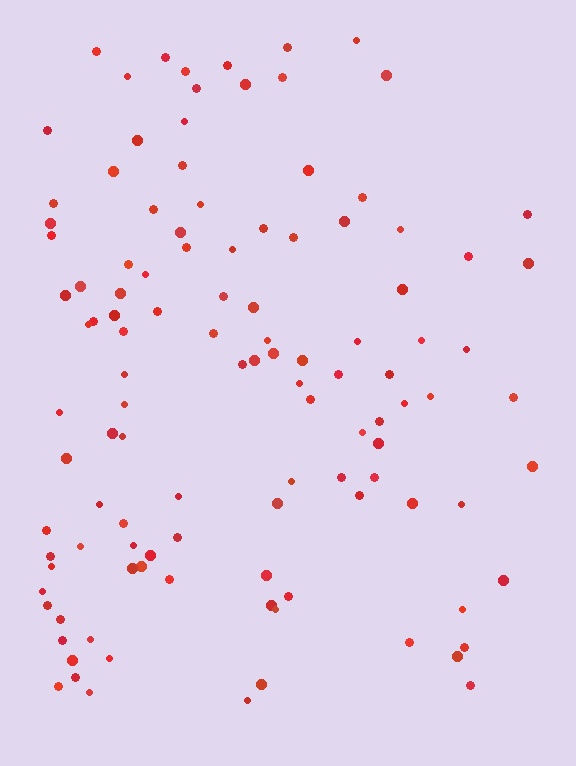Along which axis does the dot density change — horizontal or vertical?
Horizontal.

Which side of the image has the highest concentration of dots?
The left.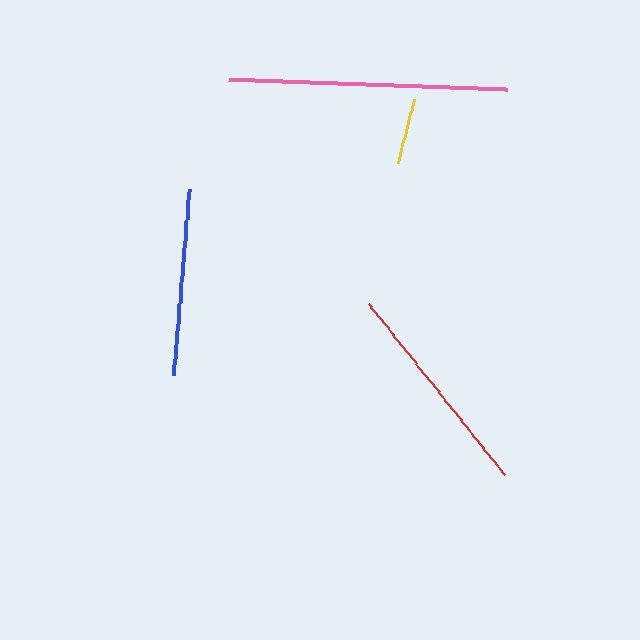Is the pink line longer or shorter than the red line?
The pink line is longer than the red line.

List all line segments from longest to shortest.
From longest to shortest: pink, red, blue, yellow.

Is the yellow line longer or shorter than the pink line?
The pink line is longer than the yellow line.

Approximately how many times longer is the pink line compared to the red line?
The pink line is approximately 1.3 times the length of the red line.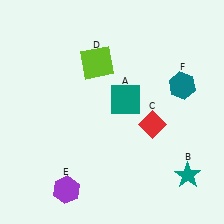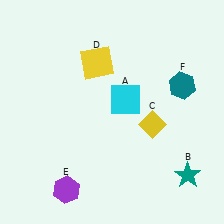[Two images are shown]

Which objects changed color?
A changed from teal to cyan. C changed from red to yellow. D changed from lime to yellow.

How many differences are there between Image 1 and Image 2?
There are 3 differences between the two images.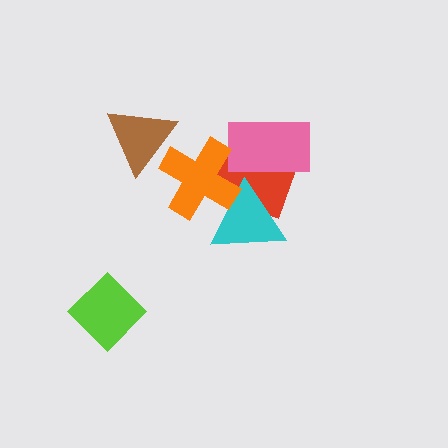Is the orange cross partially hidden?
Yes, it is partially covered by another shape.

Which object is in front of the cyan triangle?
The orange cross is in front of the cyan triangle.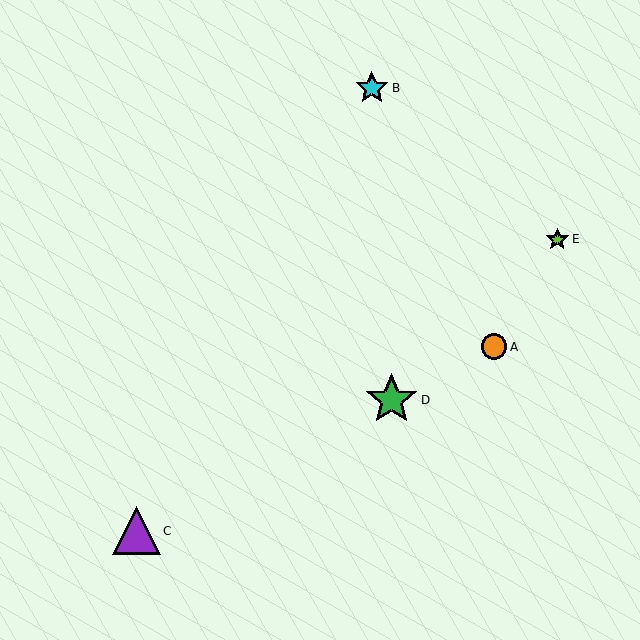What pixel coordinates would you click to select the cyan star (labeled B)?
Click at (372, 88) to select the cyan star B.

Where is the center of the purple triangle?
The center of the purple triangle is at (136, 531).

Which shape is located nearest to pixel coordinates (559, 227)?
The lime star (labeled E) at (557, 239) is nearest to that location.